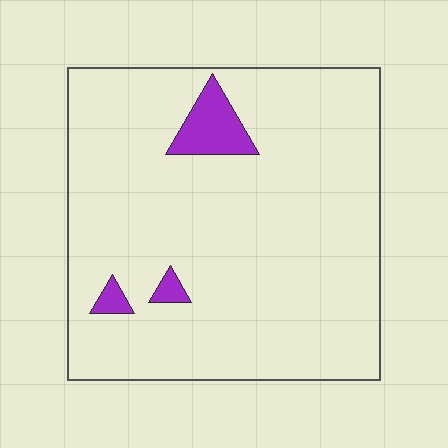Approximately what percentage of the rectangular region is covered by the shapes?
Approximately 5%.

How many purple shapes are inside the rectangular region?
3.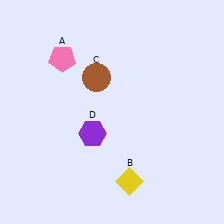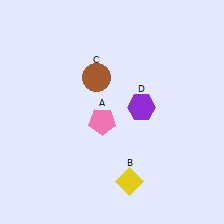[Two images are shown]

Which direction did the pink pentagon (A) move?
The pink pentagon (A) moved down.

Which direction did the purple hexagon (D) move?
The purple hexagon (D) moved right.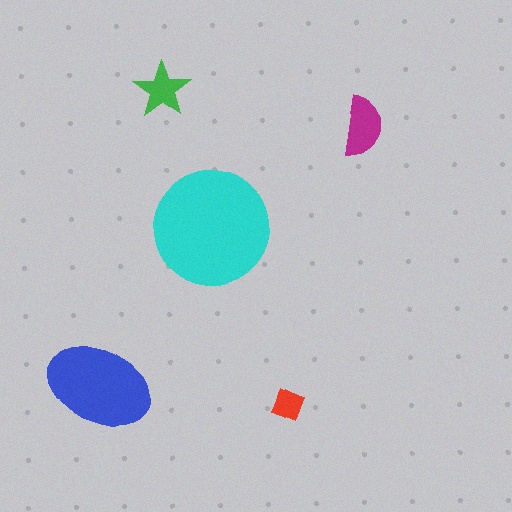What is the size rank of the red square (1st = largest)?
5th.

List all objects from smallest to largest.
The red square, the green star, the magenta semicircle, the blue ellipse, the cyan circle.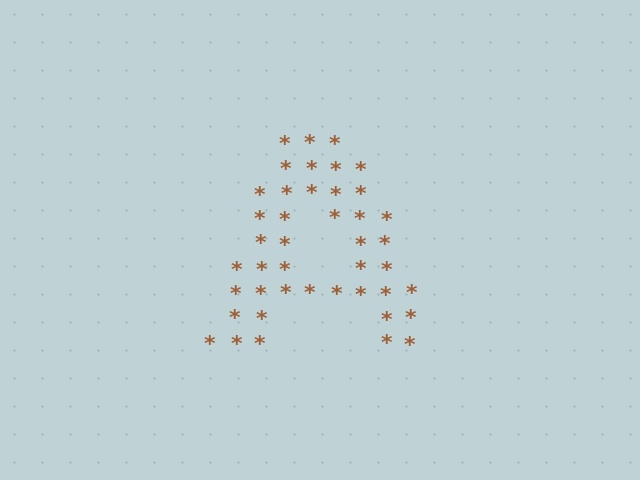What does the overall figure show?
The overall figure shows the letter A.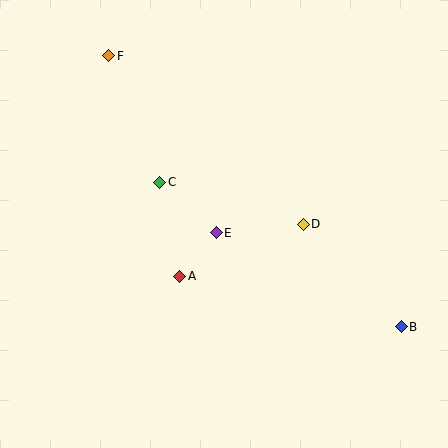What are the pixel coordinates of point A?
Point A is at (180, 276).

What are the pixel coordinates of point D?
Point D is at (303, 224).